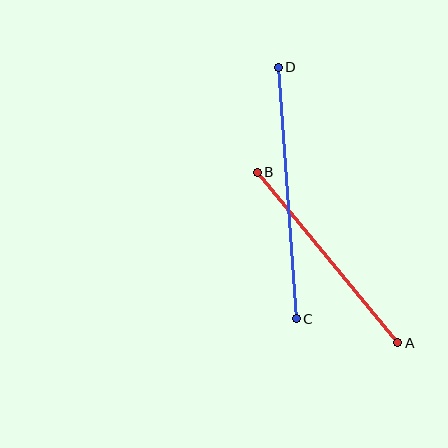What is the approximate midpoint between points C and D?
The midpoint is at approximately (287, 193) pixels.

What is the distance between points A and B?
The distance is approximately 221 pixels.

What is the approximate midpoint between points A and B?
The midpoint is at approximately (327, 258) pixels.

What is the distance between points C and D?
The distance is approximately 252 pixels.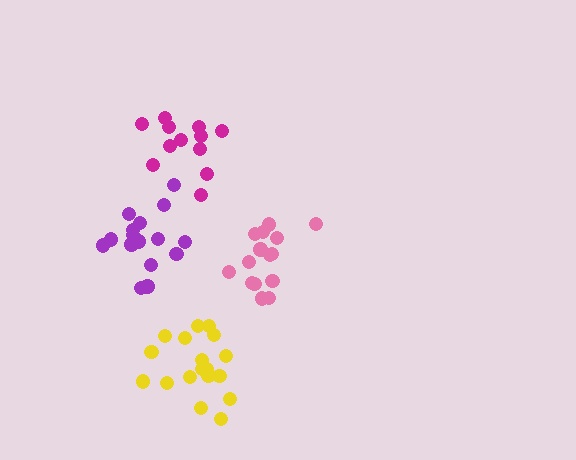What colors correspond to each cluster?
The clusters are colored: purple, yellow, magenta, pink.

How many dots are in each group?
Group 1: 16 dots, Group 2: 18 dots, Group 3: 12 dots, Group 4: 15 dots (61 total).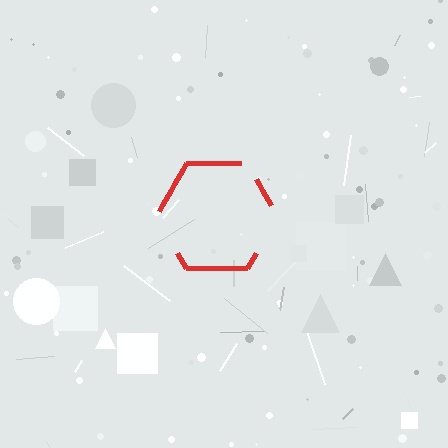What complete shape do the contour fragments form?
The contour fragments form a hexagon.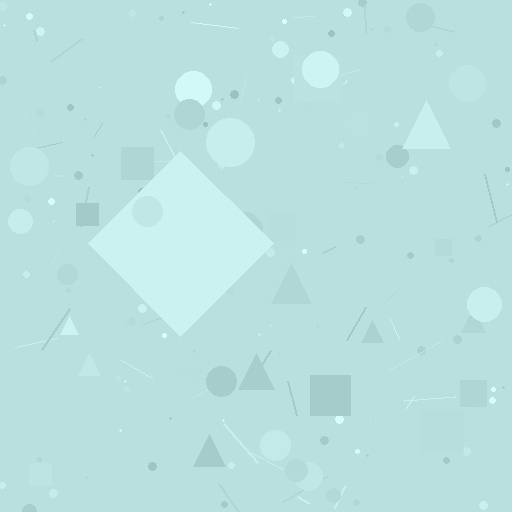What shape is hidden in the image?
A diamond is hidden in the image.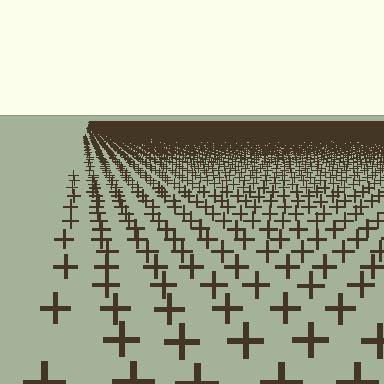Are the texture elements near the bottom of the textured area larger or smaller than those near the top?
Larger. Near the bottom, elements are closer to the viewer and appear at a bigger on-screen size.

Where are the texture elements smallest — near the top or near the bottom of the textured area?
Near the top.